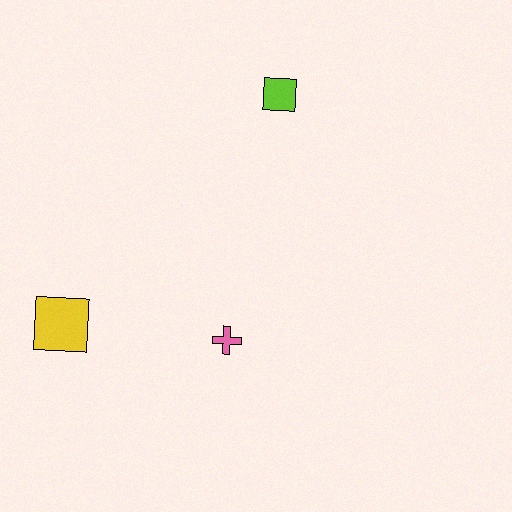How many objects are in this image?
There are 3 objects.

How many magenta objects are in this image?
There are no magenta objects.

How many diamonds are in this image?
There are no diamonds.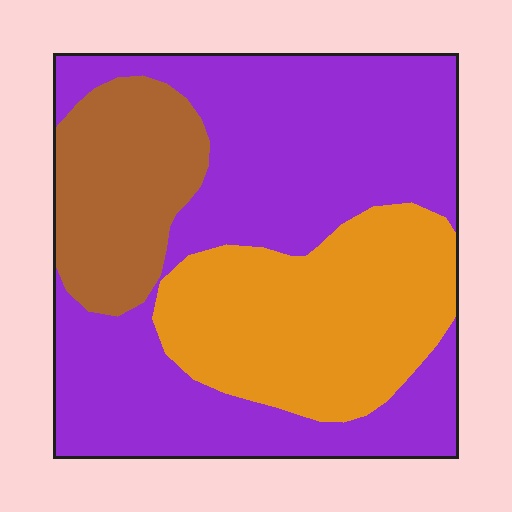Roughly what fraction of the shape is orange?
Orange takes up about one quarter (1/4) of the shape.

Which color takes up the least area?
Brown, at roughly 15%.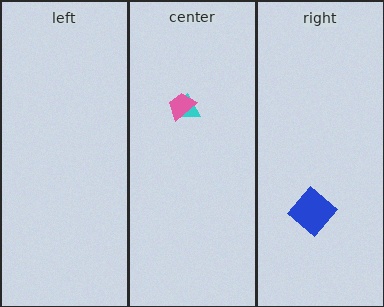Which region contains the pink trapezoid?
The center region.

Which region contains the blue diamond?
The right region.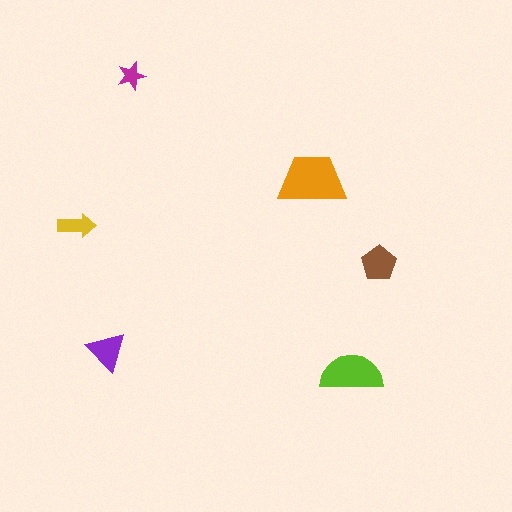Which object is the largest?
The orange trapezoid.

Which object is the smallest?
The magenta star.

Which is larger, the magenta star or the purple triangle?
The purple triangle.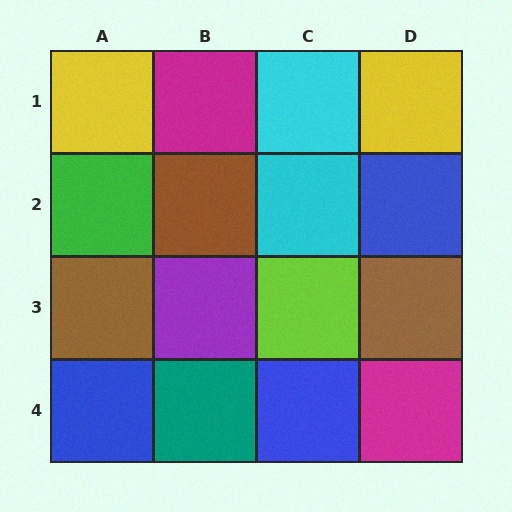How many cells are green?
1 cell is green.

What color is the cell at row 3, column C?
Lime.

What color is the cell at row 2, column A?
Green.